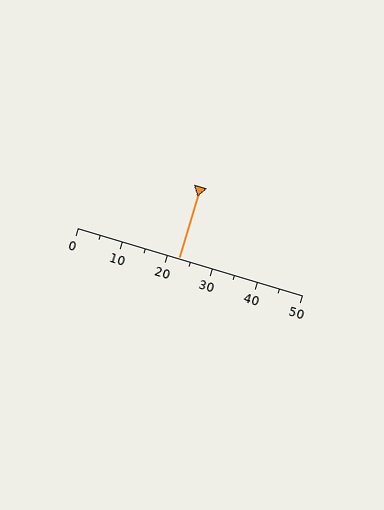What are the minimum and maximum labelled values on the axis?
The axis runs from 0 to 50.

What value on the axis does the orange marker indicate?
The marker indicates approximately 22.5.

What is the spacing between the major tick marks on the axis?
The major ticks are spaced 10 apart.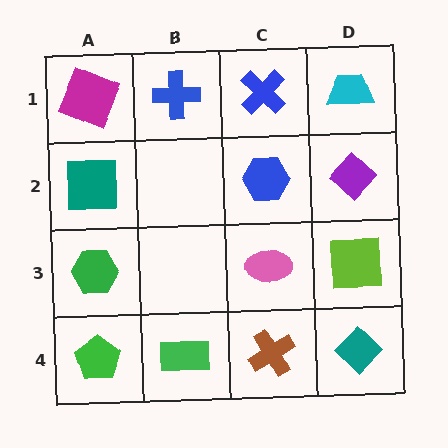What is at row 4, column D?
A teal diamond.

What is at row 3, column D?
A lime square.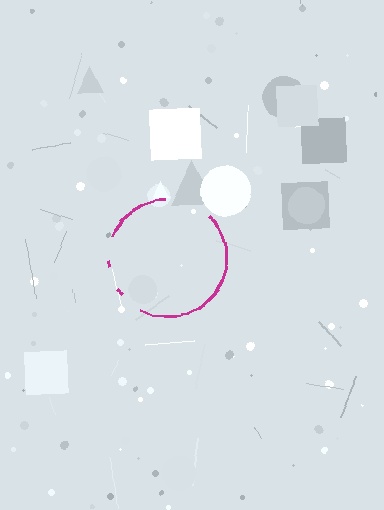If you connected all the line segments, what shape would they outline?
They would outline a circle.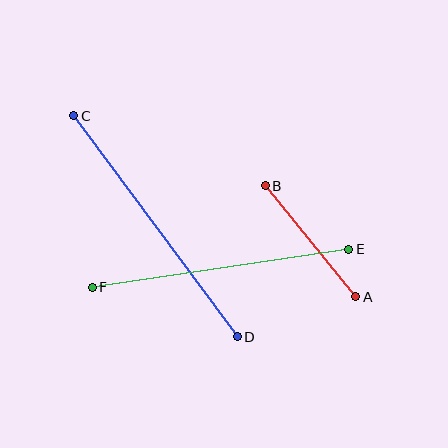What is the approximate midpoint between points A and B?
The midpoint is at approximately (310, 241) pixels.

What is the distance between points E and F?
The distance is approximately 259 pixels.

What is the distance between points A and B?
The distance is approximately 143 pixels.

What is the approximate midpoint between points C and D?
The midpoint is at approximately (156, 226) pixels.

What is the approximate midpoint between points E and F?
The midpoint is at approximately (220, 268) pixels.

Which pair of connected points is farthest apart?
Points C and D are farthest apart.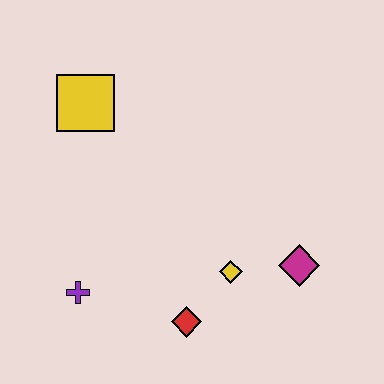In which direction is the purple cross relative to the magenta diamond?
The purple cross is to the left of the magenta diamond.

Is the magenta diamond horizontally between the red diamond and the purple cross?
No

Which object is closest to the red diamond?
The yellow diamond is closest to the red diamond.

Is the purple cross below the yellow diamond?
Yes